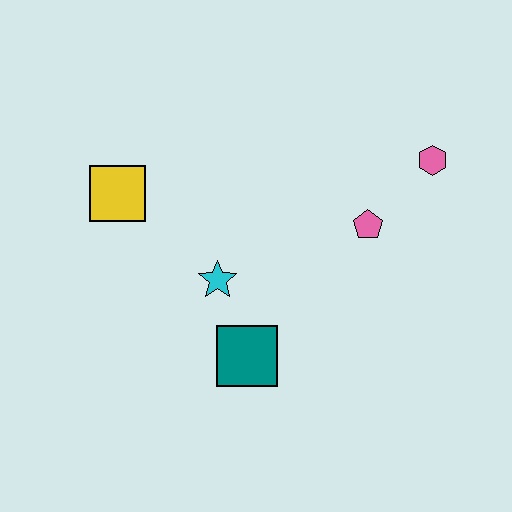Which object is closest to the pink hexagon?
The pink pentagon is closest to the pink hexagon.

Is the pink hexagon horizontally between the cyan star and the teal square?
No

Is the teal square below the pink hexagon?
Yes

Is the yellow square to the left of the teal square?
Yes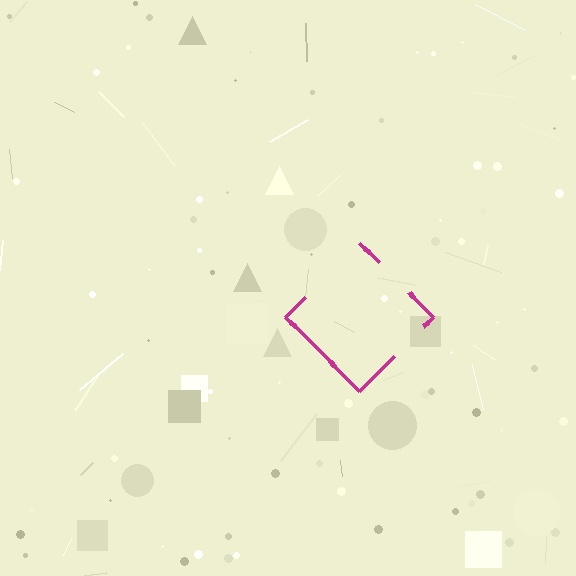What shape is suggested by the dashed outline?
The dashed outline suggests a diamond.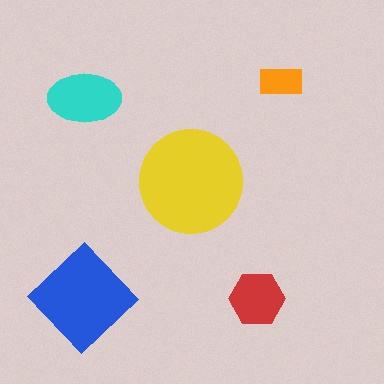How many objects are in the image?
There are 5 objects in the image.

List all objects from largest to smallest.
The yellow circle, the blue diamond, the cyan ellipse, the red hexagon, the orange rectangle.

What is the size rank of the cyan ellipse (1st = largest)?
3rd.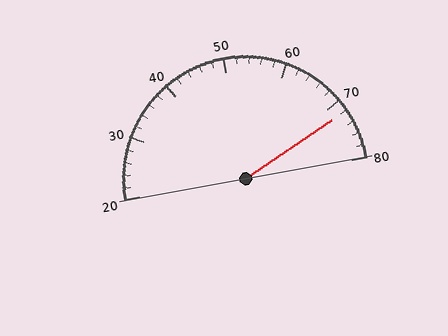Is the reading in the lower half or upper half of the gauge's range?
The reading is in the upper half of the range (20 to 80).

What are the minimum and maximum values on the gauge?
The gauge ranges from 20 to 80.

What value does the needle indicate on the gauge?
The needle indicates approximately 72.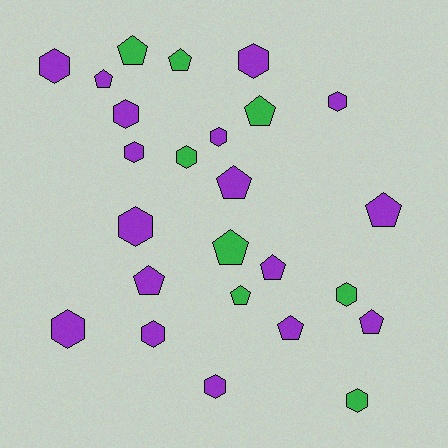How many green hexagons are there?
There are 3 green hexagons.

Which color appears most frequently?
Purple, with 17 objects.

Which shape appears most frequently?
Hexagon, with 13 objects.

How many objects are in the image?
There are 25 objects.